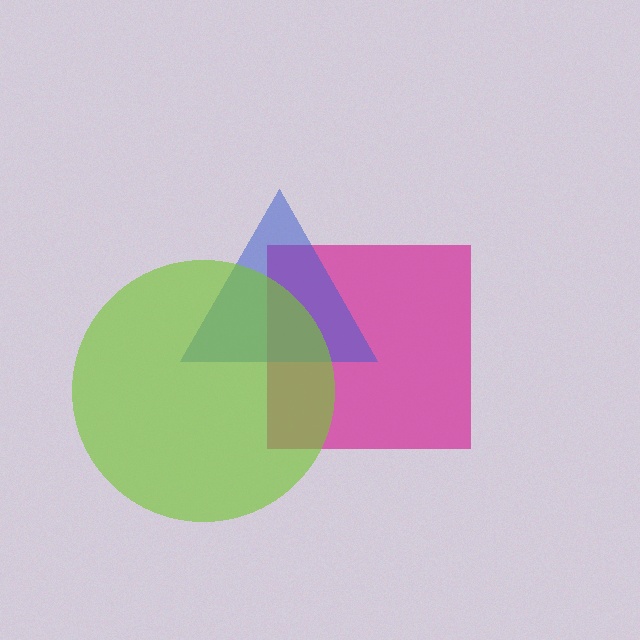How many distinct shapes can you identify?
There are 3 distinct shapes: a magenta square, a blue triangle, a lime circle.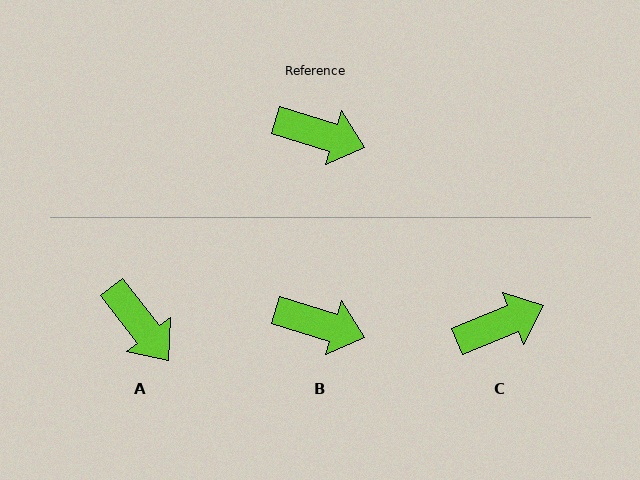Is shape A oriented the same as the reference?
No, it is off by about 35 degrees.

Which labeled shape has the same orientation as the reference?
B.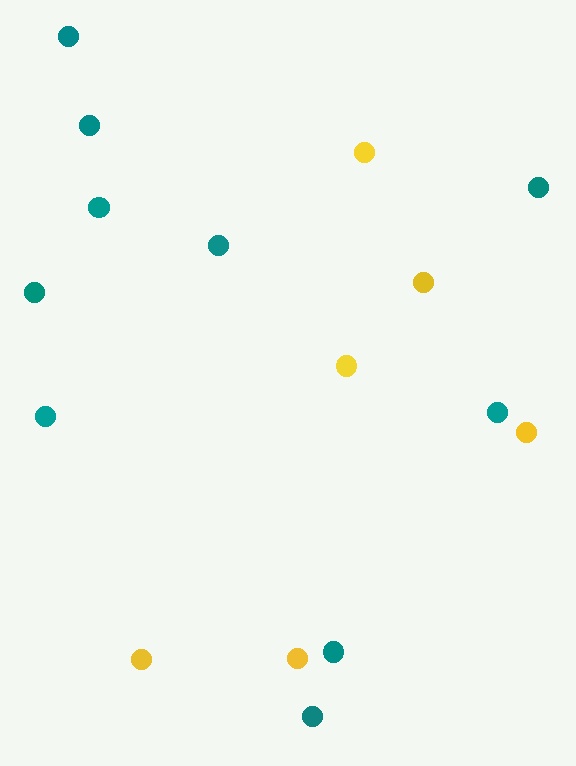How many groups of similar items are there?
There are 2 groups: one group of yellow circles (6) and one group of teal circles (10).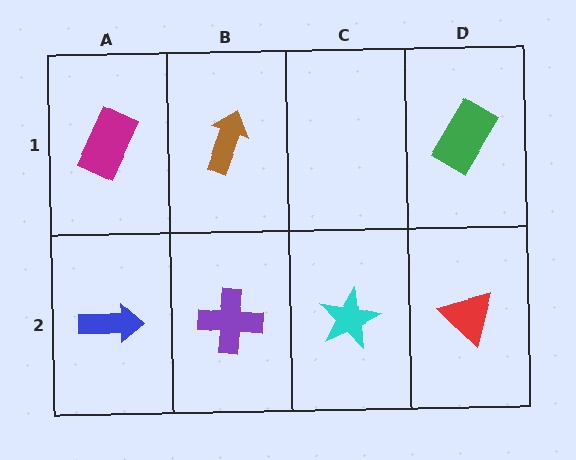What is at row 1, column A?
A magenta rectangle.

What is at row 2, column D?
A red triangle.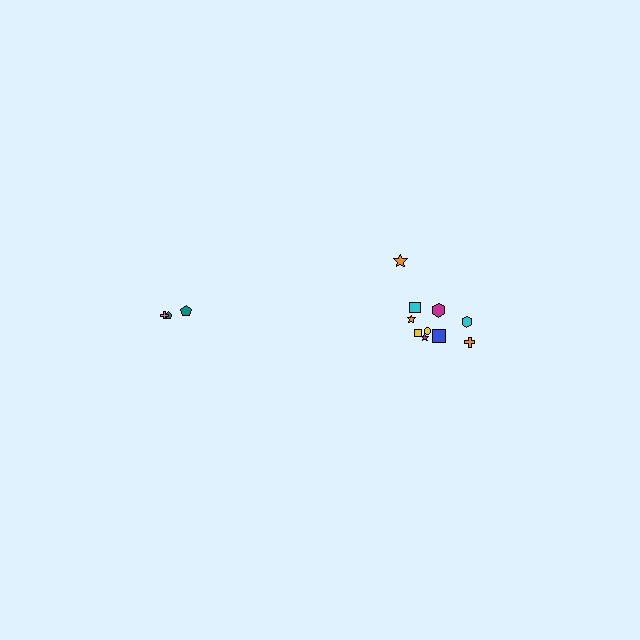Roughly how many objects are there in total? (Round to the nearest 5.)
Roughly 15 objects in total.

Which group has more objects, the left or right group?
The right group.